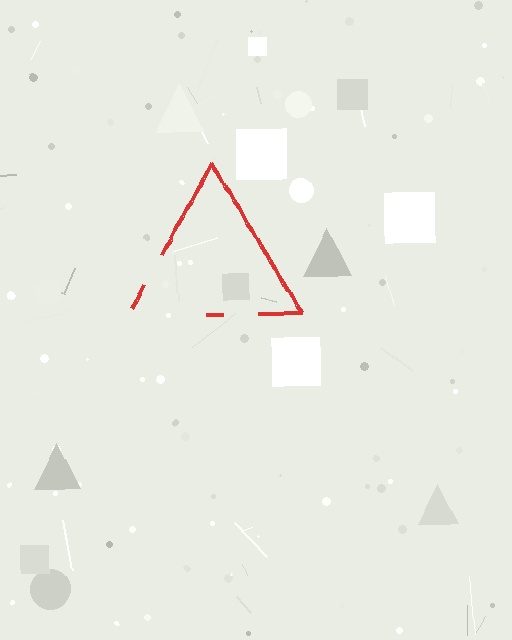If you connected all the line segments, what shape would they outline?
They would outline a triangle.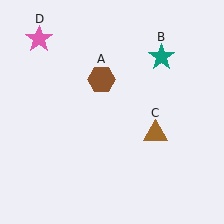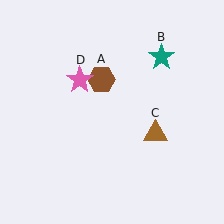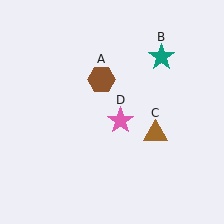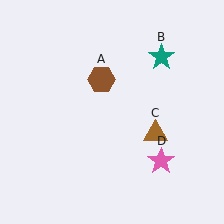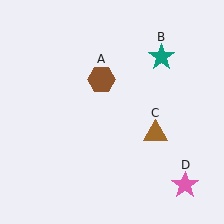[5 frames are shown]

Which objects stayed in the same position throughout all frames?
Brown hexagon (object A) and teal star (object B) and brown triangle (object C) remained stationary.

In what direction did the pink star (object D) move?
The pink star (object D) moved down and to the right.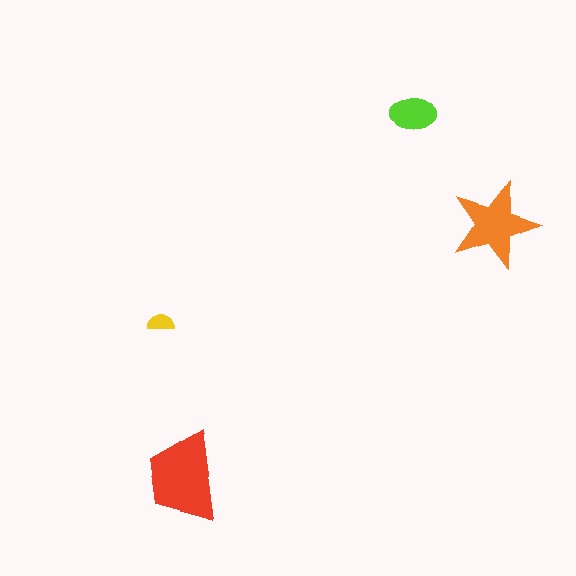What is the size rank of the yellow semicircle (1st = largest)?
4th.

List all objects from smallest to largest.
The yellow semicircle, the lime ellipse, the orange star, the red trapezoid.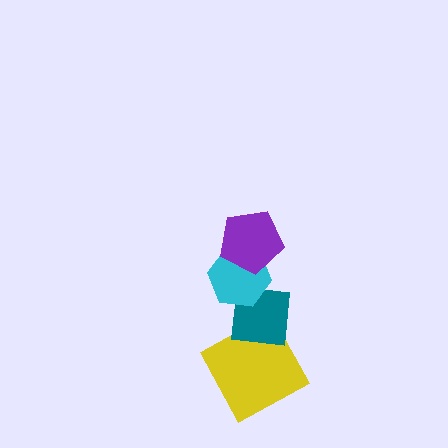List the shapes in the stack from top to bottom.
From top to bottom: the purple pentagon, the cyan hexagon, the teal square, the yellow square.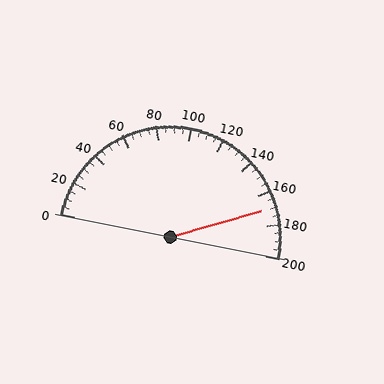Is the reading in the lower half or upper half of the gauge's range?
The reading is in the upper half of the range (0 to 200).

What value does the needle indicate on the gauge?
The needle indicates approximately 170.